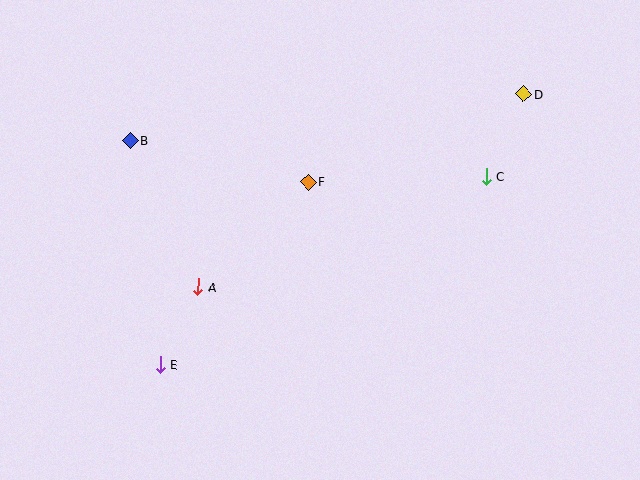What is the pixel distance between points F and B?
The distance between F and B is 182 pixels.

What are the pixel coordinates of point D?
Point D is at (524, 94).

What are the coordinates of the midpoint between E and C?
The midpoint between E and C is at (323, 271).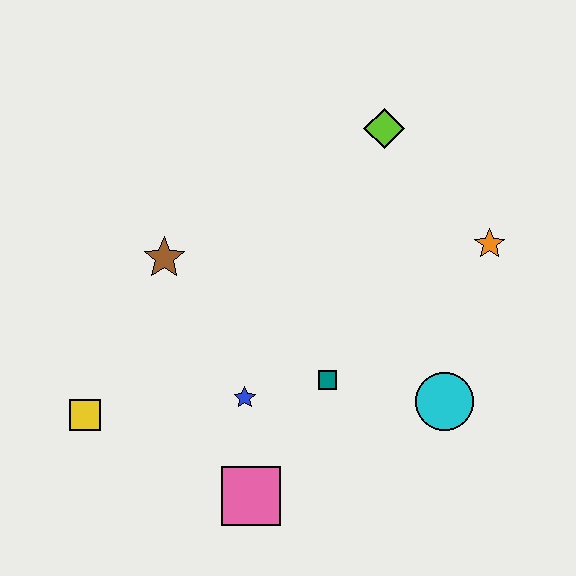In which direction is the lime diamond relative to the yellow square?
The lime diamond is to the right of the yellow square.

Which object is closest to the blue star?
The teal square is closest to the blue star.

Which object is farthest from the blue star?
The lime diamond is farthest from the blue star.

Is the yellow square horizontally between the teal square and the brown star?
No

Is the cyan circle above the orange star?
No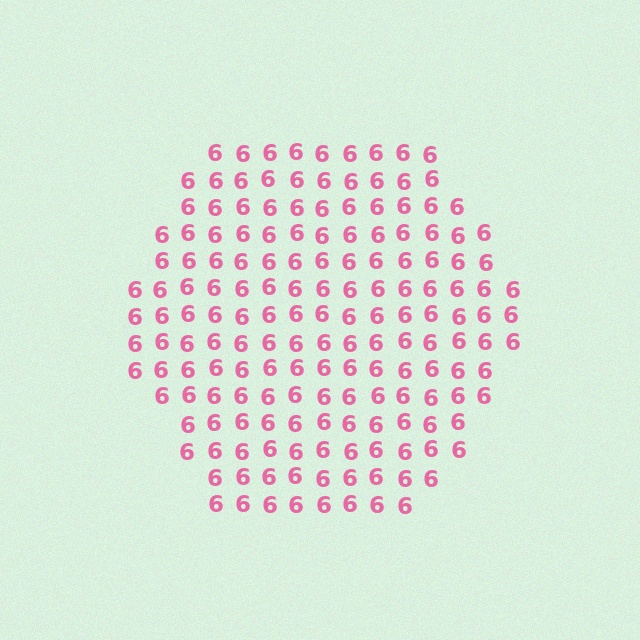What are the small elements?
The small elements are digit 6's.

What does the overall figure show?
The overall figure shows a hexagon.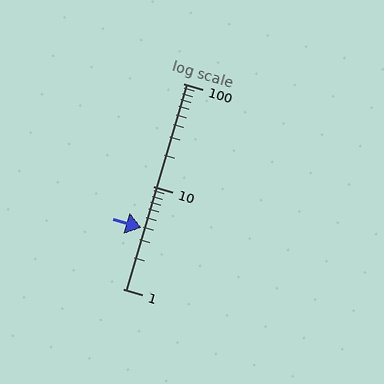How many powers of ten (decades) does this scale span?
The scale spans 2 decades, from 1 to 100.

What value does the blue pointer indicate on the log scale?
The pointer indicates approximately 3.9.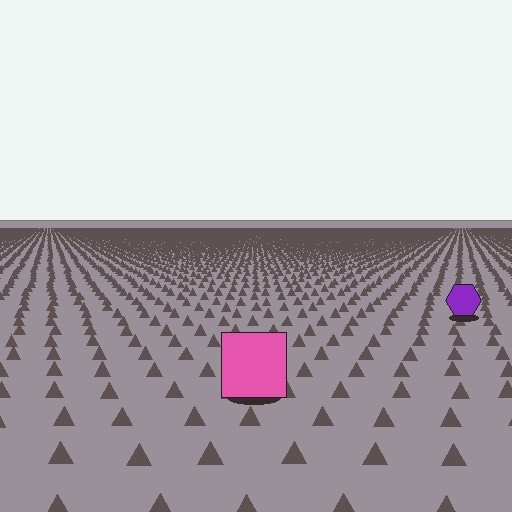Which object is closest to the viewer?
The pink square is closest. The texture marks near it are larger and more spread out.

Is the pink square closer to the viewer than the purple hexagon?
Yes. The pink square is closer — you can tell from the texture gradient: the ground texture is coarser near it.